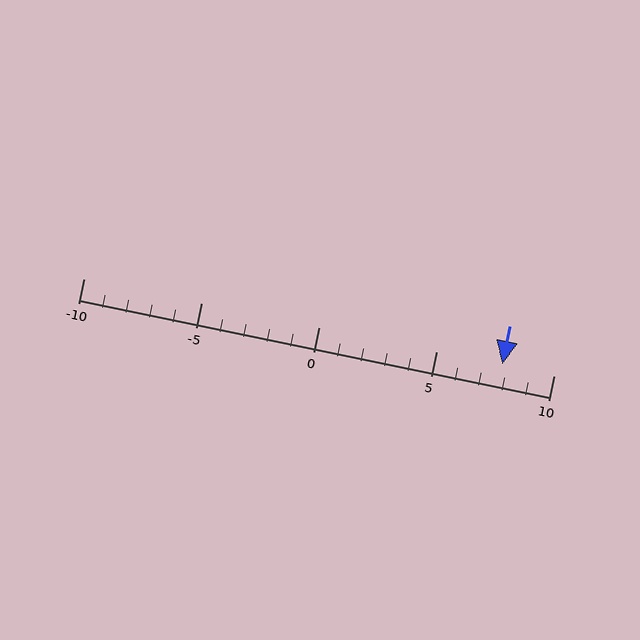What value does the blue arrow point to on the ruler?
The blue arrow points to approximately 8.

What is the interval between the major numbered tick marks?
The major tick marks are spaced 5 units apart.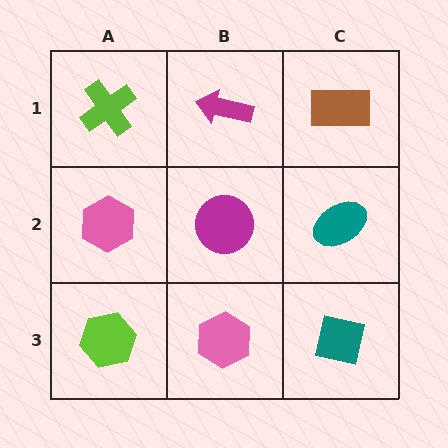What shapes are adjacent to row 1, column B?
A magenta circle (row 2, column B), a lime cross (row 1, column A), a brown rectangle (row 1, column C).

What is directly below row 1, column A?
A pink hexagon.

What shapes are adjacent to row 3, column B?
A magenta circle (row 2, column B), a lime hexagon (row 3, column A), a teal square (row 3, column C).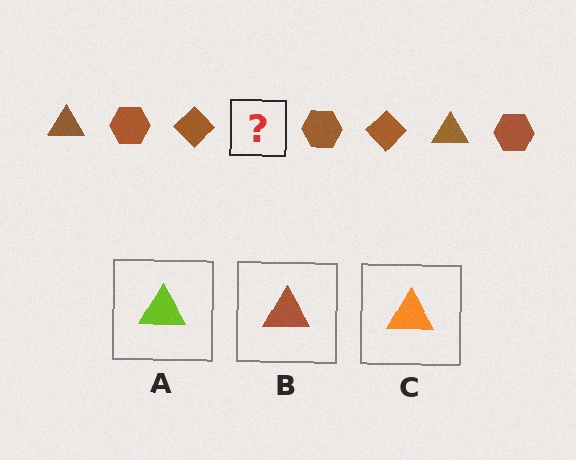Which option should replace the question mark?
Option B.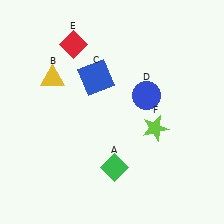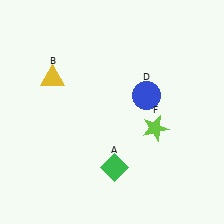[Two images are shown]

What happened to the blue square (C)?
The blue square (C) was removed in Image 2. It was in the top-left area of Image 1.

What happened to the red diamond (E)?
The red diamond (E) was removed in Image 2. It was in the top-left area of Image 1.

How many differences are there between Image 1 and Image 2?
There are 2 differences between the two images.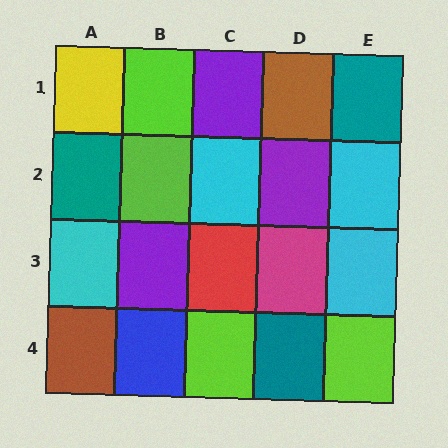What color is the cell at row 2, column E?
Cyan.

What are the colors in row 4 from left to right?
Brown, blue, lime, teal, lime.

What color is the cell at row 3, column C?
Red.